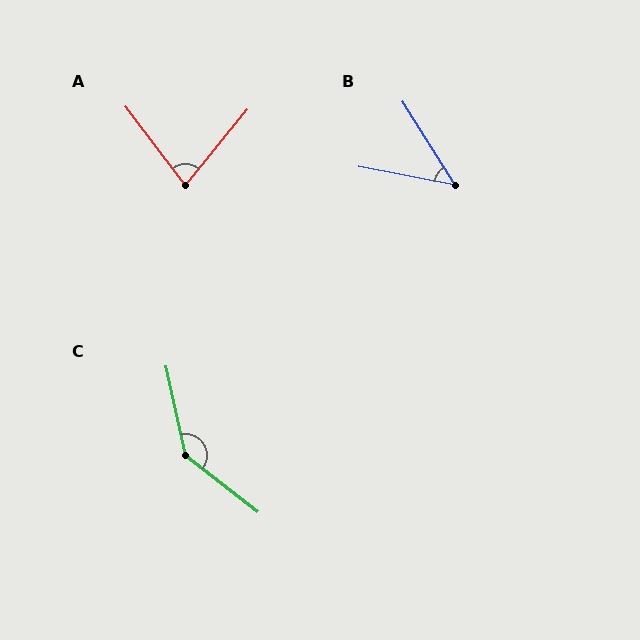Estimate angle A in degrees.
Approximately 76 degrees.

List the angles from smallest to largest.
B (47°), A (76°), C (140°).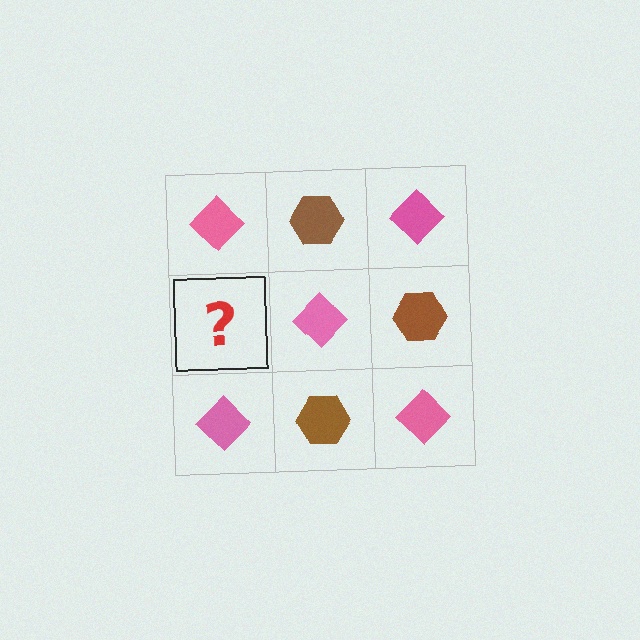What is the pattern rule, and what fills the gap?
The rule is that it alternates pink diamond and brown hexagon in a checkerboard pattern. The gap should be filled with a brown hexagon.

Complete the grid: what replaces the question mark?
The question mark should be replaced with a brown hexagon.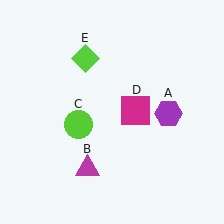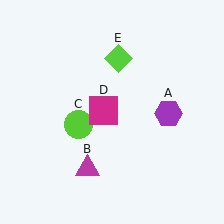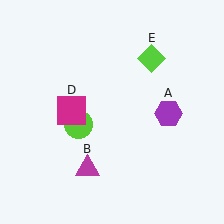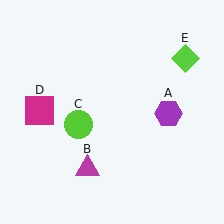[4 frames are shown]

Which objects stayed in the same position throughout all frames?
Purple hexagon (object A) and magenta triangle (object B) and lime circle (object C) remained stationary.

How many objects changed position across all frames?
2 objects changed position: magenta square (object D), lime diamond (object E).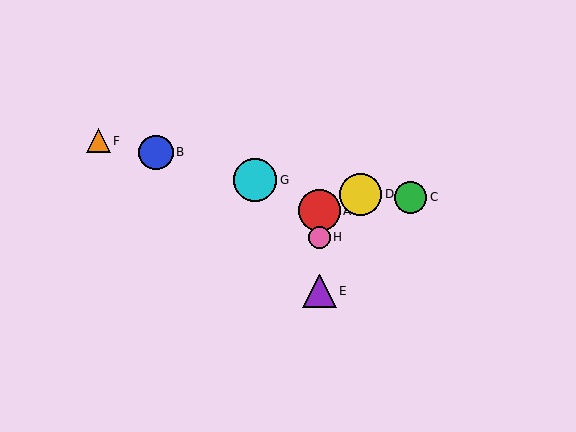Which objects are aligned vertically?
Objects A, E, H are aligned vertically.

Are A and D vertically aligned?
No, A is at x≈319 and D is at x≈361.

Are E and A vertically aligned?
Yes, both are at x≈319.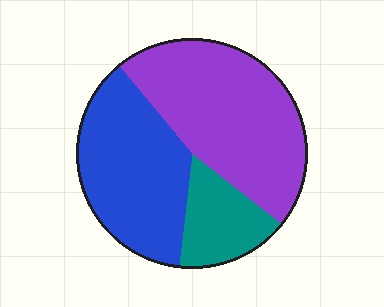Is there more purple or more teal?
Purple.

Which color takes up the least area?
Teal, at roughly 15%.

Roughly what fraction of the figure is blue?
Blue takes up about three eighths (3/8) of the figure.